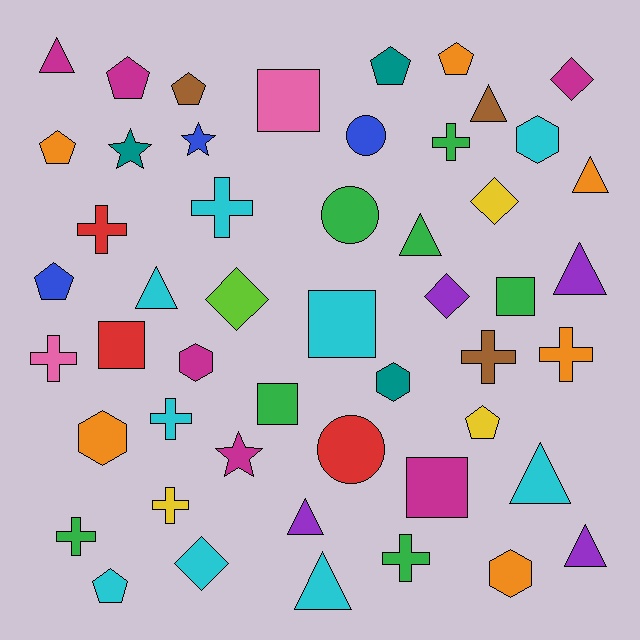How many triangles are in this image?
There are 10 triangles.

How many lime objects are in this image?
There is 1 lime object.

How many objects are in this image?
There are 50 objects.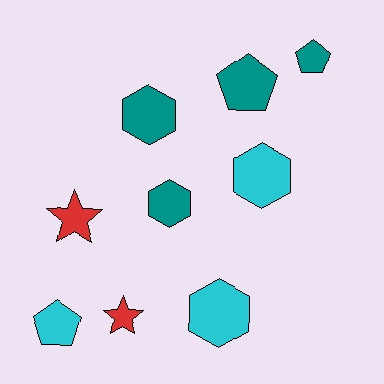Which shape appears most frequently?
Hexagon, with 4 objects.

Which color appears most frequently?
Teal, with 4 objects.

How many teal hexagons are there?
There are 2 teal hexagons.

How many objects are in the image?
There are 9 objects.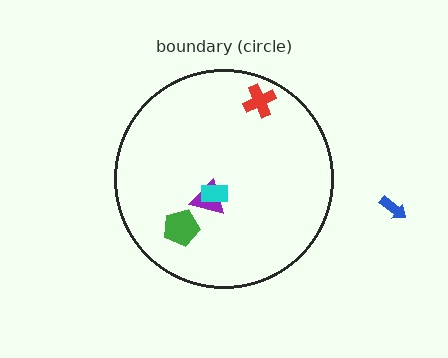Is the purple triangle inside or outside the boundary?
Inside.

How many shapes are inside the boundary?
4 inside, 1 outside.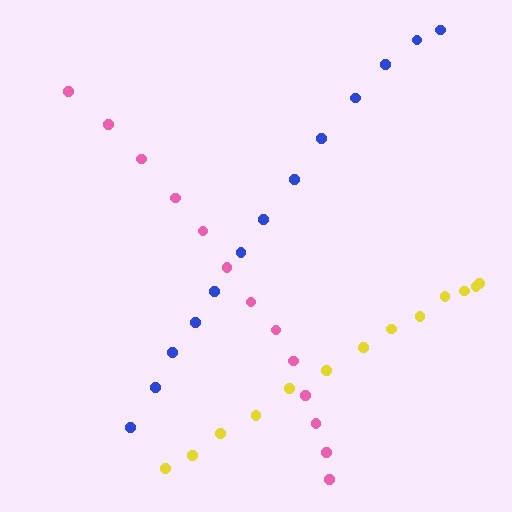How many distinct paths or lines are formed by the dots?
There are 3 distinct paths.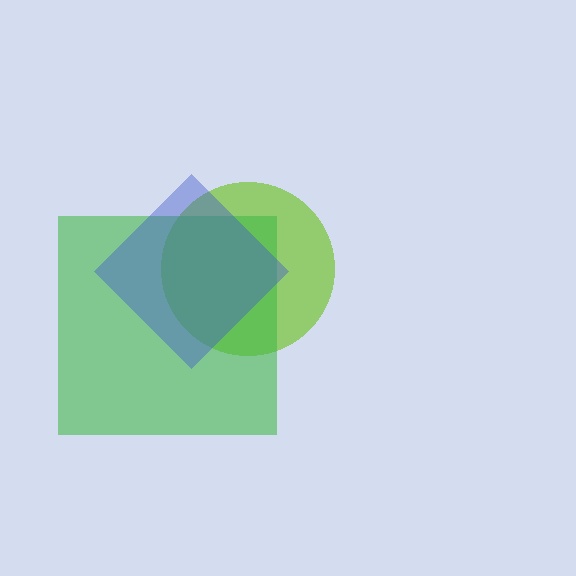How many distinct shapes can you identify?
There are 3 distinct shapes: a lime circle, a green square, a blue diamond.